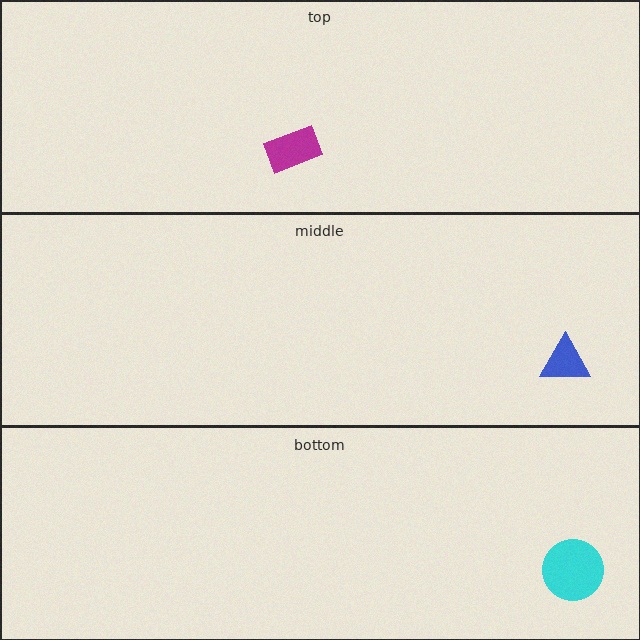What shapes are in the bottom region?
The cyan circle.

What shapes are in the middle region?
The blue triangle.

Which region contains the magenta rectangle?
The top region.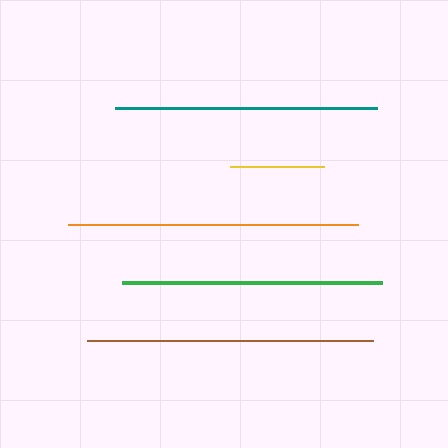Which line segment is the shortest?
The yellow line is the shortest at approximately 95 pixels.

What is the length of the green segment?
The green segment is approximately 260 pixels long.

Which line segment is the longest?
The orange line is the longest at approximately 290 pixels.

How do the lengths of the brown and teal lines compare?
The brown and teal lines are approximately the same length.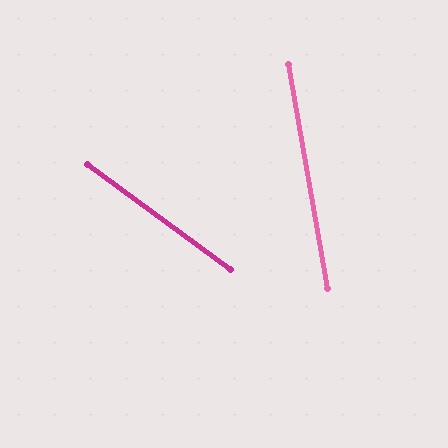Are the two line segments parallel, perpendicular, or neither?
Neither parallel nor perpendicular — they differ by about 44°.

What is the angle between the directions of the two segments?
Approximately 44 degrees.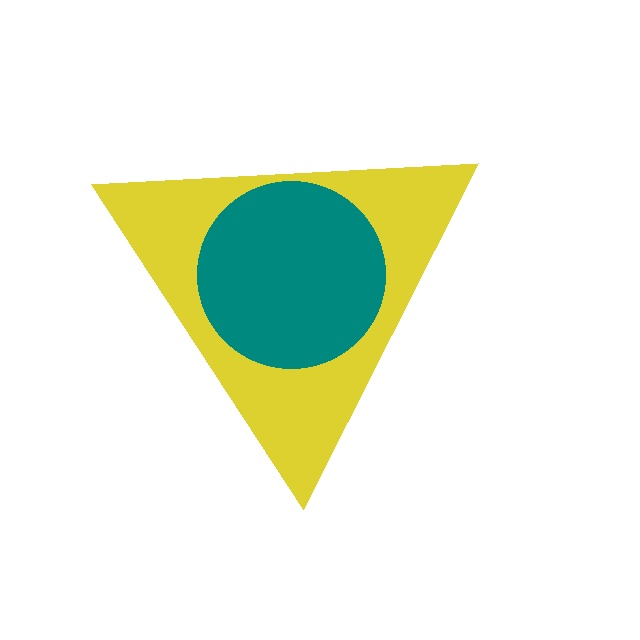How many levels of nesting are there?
2.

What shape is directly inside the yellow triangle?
The teal circle.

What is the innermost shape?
The teal circle.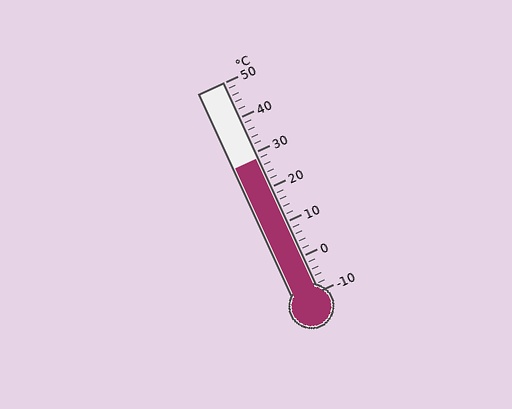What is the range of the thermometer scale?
The thermometer scale ranges from -10°C to 50°C.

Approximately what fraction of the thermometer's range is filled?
The thermometer is filled to approximately 65% of its range.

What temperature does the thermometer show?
The thermometer shows approximately 28°C.